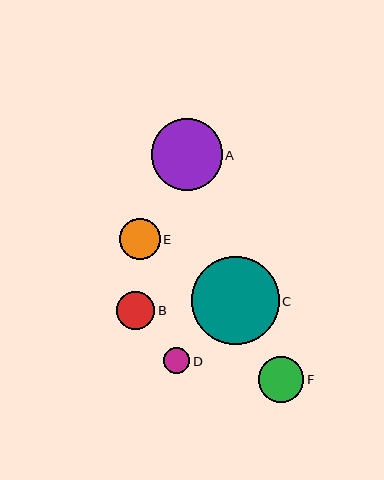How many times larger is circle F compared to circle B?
Circle F is approximately 1.2 times the size of circle B.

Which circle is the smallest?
Circle D is the smallest with a size of approximately 26 pixels.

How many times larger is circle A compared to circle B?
Circle A is approximately 1.9 times the size of circle B.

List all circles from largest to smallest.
From largest to smallest: C, A, F, E, B, D.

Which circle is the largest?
Circle C is the largest with a size of approximately 88 pixels.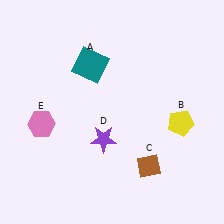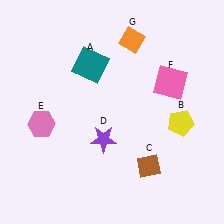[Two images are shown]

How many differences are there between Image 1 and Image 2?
There are 2 differences between the two images.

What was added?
A pink square (F), an orange diamond (G) were added in Image 2.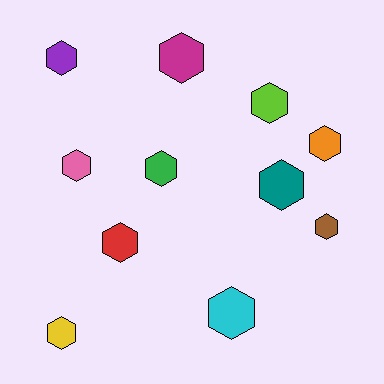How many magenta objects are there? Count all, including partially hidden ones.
There is 1 magenta object.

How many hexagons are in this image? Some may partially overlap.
There are 11 hexagons.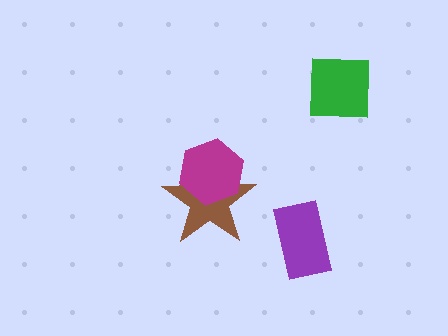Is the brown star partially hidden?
Yes, it is partially covered by another shape.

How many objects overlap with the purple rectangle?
0 objects overlap with the purple rectangle.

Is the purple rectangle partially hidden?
No, no other shape covers it.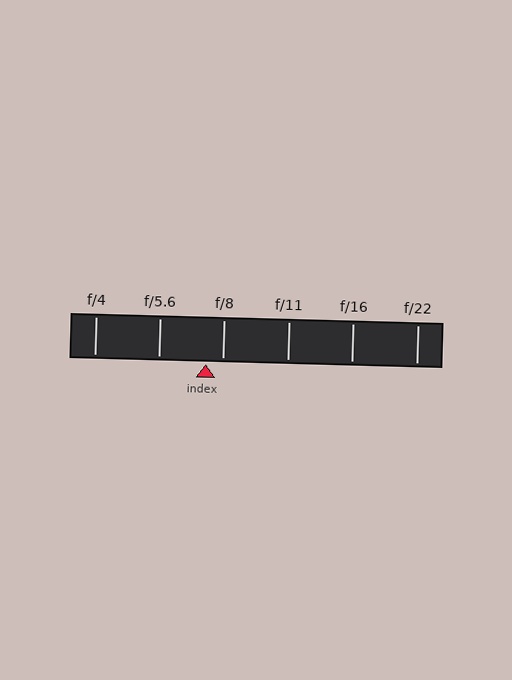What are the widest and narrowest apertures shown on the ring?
The widest aperture shown is f/4 and the narrowest is f/22.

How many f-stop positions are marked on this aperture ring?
There are 6 f-stop positions marked.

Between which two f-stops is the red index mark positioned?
The index mark is between f/5.6 and f/8.